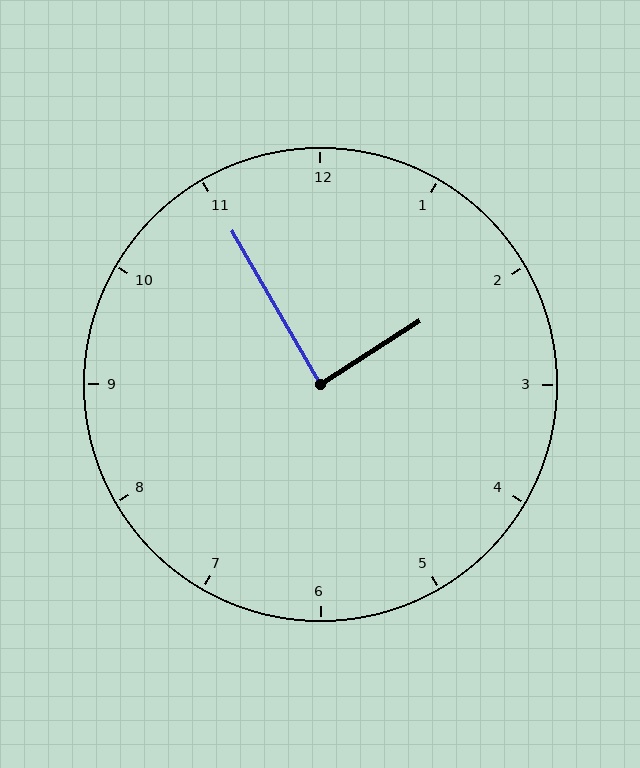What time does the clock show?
1:55.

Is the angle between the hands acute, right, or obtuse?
It is right.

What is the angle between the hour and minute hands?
Approximately 88 degrees.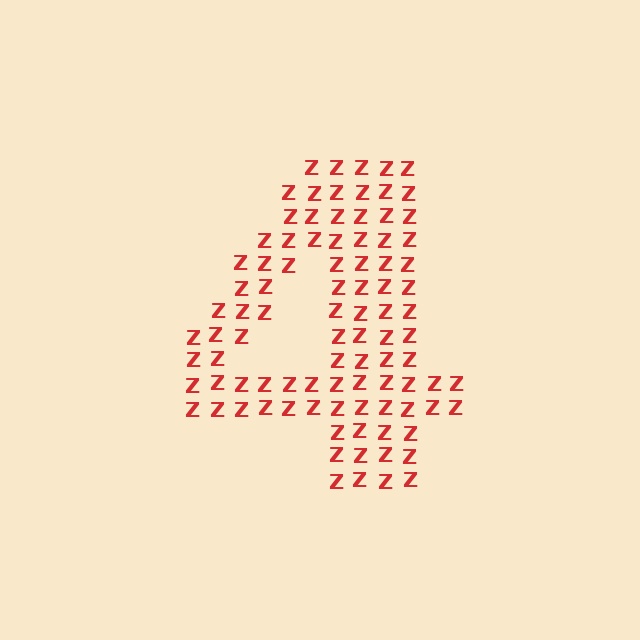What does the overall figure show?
The overall figure shows the digit 4.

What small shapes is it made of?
It is made of small letter Z's.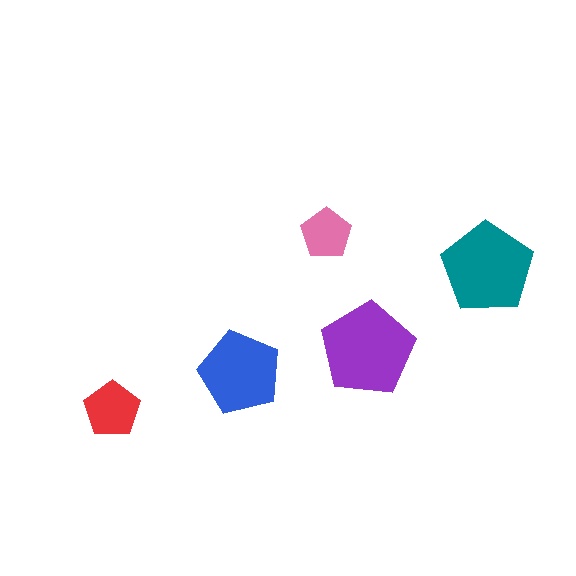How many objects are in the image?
There are 5 objects in the image.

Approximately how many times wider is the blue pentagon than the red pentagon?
About 1.5 times wider.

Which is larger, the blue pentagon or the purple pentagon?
The purple one.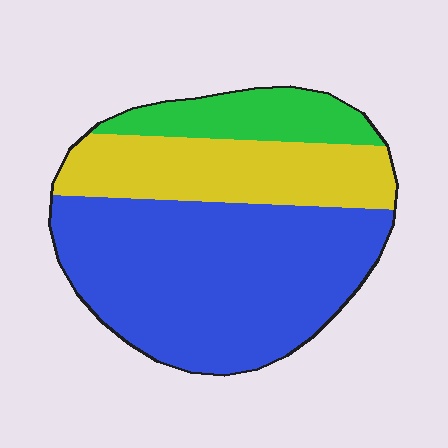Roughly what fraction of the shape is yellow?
Yellow takes up about one quarter (1/4) of the shape.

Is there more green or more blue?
Blue.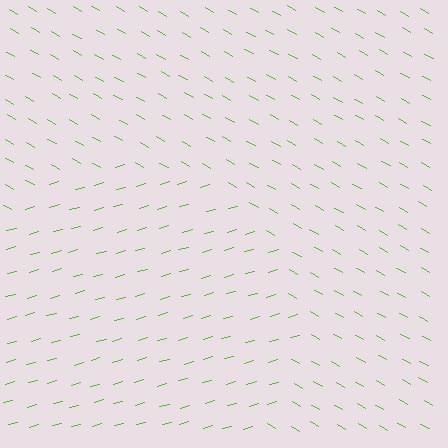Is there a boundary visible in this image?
Yes, there is a texture boundary formed by a change in line orientation.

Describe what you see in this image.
The image is filled with small lime line segments. A circle region in the image has lines oriented differently from the surrounding lines, creating a visible texture boundary.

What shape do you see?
I see a circle.